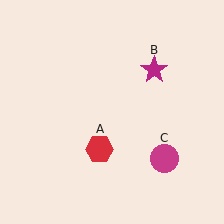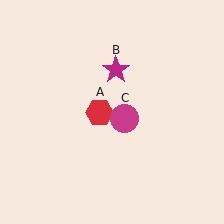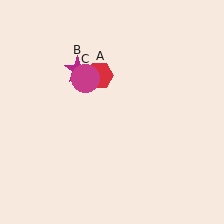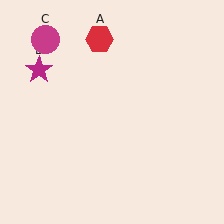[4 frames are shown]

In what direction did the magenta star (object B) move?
The magenta star (object B) moved left.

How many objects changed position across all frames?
3 objects changed position: red hexagon (object A), magenta star (object B), magenta circle (object C).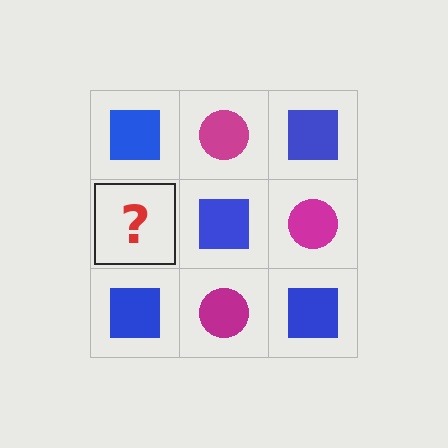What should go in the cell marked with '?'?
The missing cell should contain a magenta circle.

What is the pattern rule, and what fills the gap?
The rule is that it alternates blue square and magenta circle in a checkerboard pattern. The gap should be filled with a magenta circle.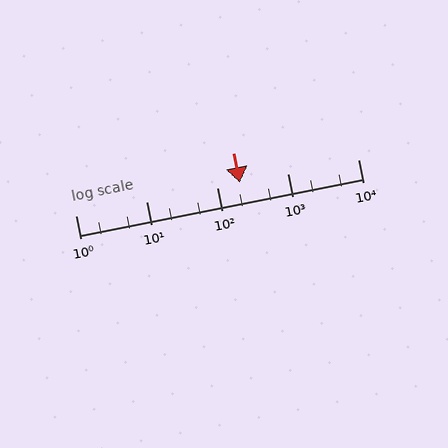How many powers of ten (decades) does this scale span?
The scale spans 4 decades, from 1 to 10000.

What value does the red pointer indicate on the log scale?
The pointer indicates approximately 210.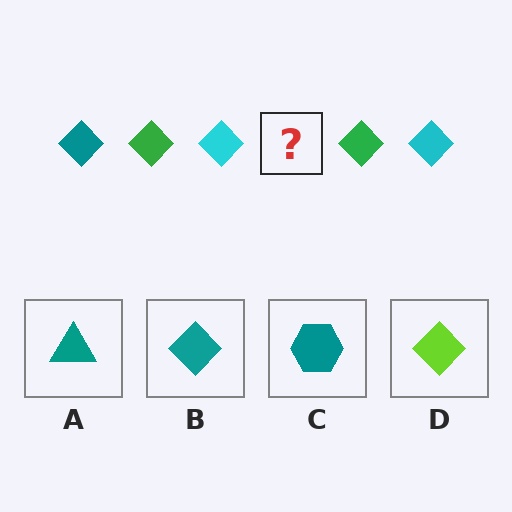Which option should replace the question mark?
Option B.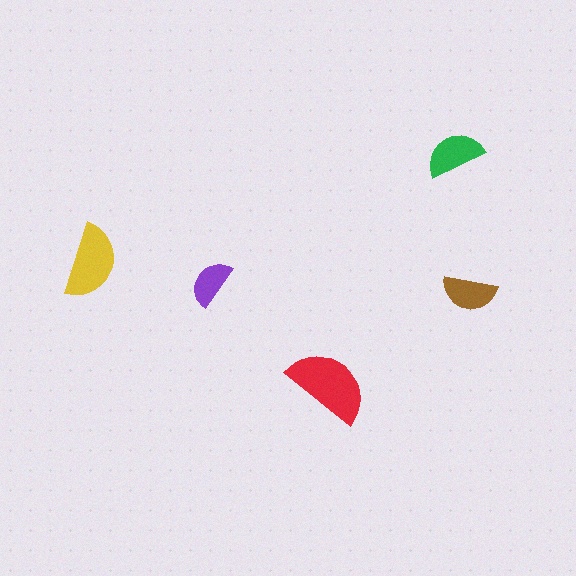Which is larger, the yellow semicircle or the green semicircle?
The yellow one.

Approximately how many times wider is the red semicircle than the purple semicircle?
About 2 times wider.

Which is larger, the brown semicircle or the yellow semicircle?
The yellow one.